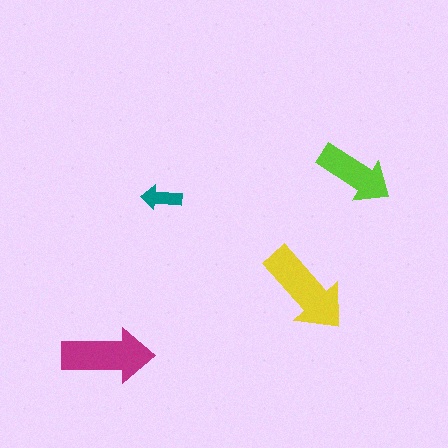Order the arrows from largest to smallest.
the yellow one, the magenta one, the lime one, the teal one.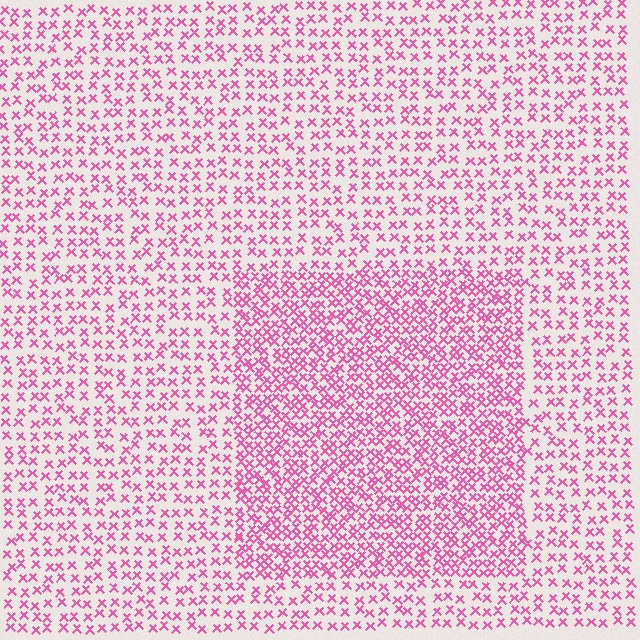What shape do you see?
I see a rectangle.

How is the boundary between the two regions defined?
The boundary is defined by a change in element density (approximately 1.9x ratio). All elements are the same color, size, and shape.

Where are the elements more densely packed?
The elements are more densely packed inside the rectangle boundary.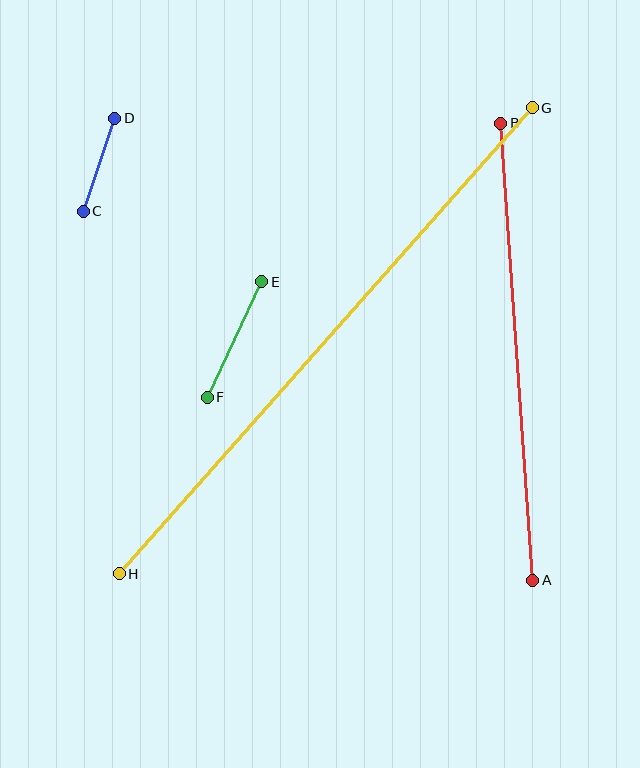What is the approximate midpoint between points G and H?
The midpoint is at approximately (326, 341) pixels.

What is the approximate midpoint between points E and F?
The midpoint is at approximately (234, 340) pixels.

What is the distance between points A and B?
The distance is approximately 458 pixels.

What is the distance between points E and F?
The distance is approximately 128 pixels.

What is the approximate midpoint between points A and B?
The midpoint is at approximately (517, 352) pixels.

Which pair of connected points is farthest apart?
Points G and H are farthest apart.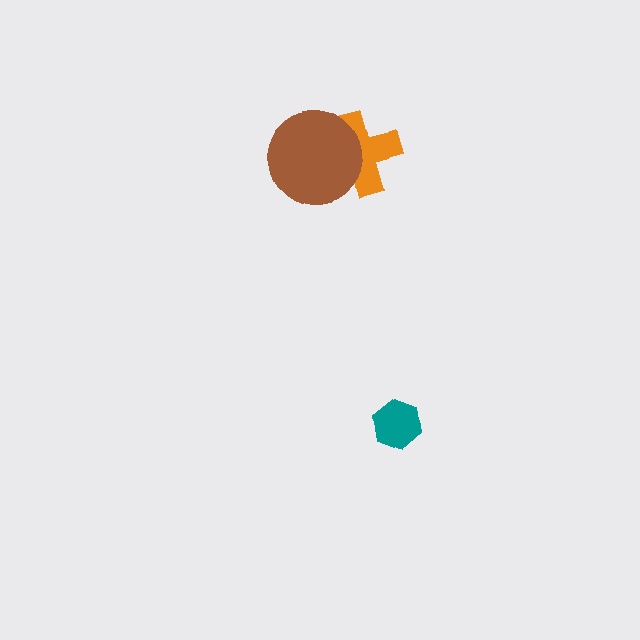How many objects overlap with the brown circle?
1 object overlaps with the brown circle.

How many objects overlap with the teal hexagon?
0 objects overlap with the teal hexagon.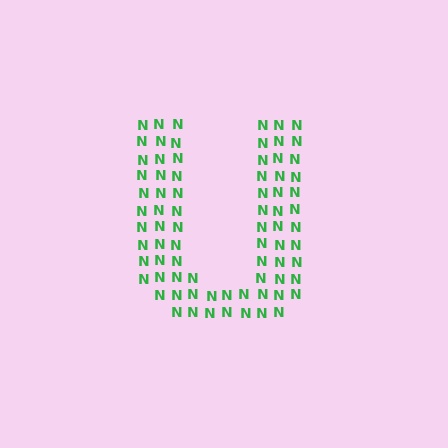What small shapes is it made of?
It is made of small letter N's.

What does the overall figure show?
The overall figure shows the letter U.